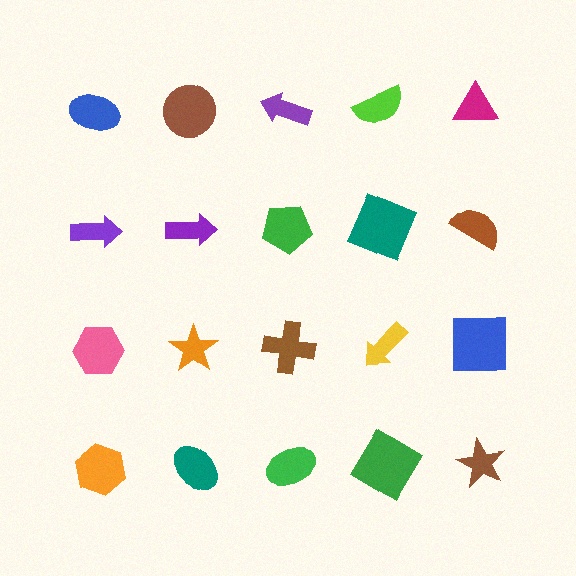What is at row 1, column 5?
A magenta triangle.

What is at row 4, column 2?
A teal ellipse.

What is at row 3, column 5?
A blue square.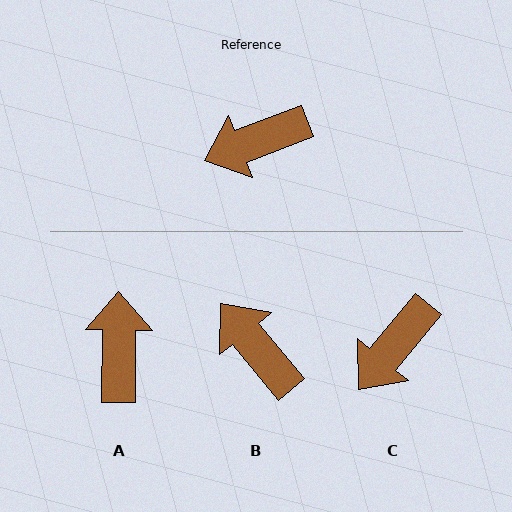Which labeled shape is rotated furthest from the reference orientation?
A, about 111 degrees away.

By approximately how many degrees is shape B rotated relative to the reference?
Approximately 71 degrees clockwise.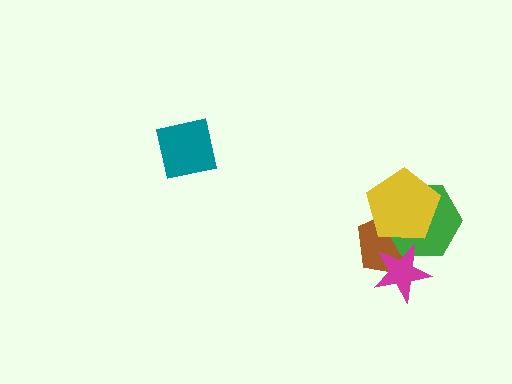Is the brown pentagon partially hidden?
Yes, it is partially covered by another shape.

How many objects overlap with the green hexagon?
3 objects overlap with the green hexagon.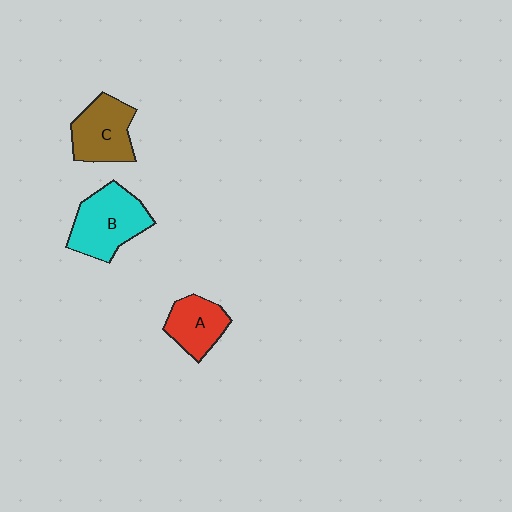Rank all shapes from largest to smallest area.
From largest to smallest: B (cyan), C (brown), A (red).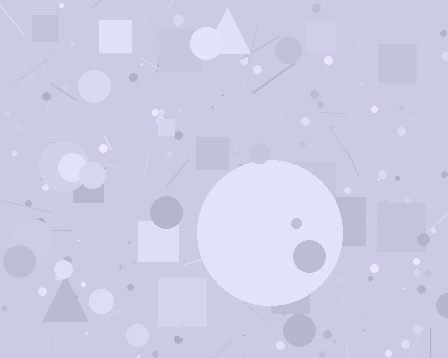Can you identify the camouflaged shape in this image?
The camouflaged shape is a circle.